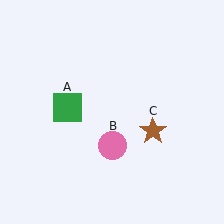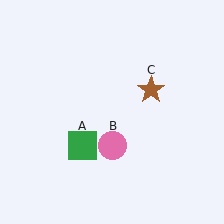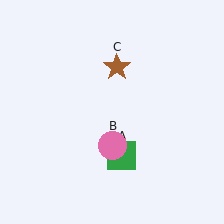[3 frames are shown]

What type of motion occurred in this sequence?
The green square (object A), brown star (object C) rotated counterclockwise around the center of the scene.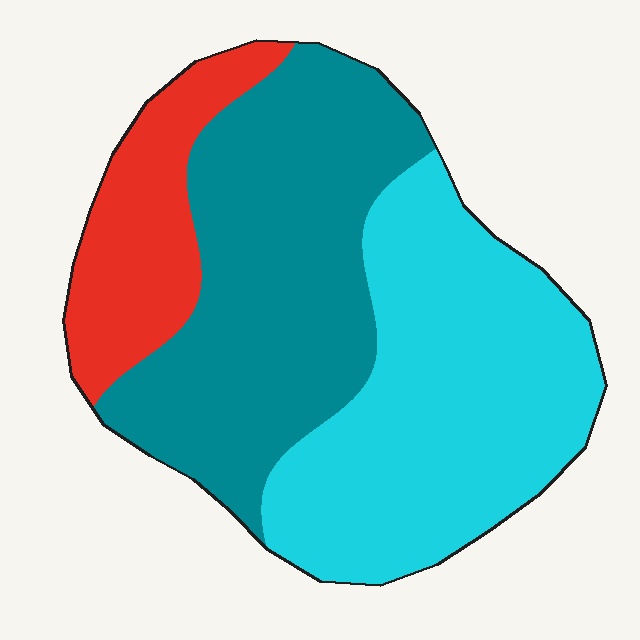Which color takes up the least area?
Red, at roughly 15%.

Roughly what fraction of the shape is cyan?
Cyan covers about 40% of the shape.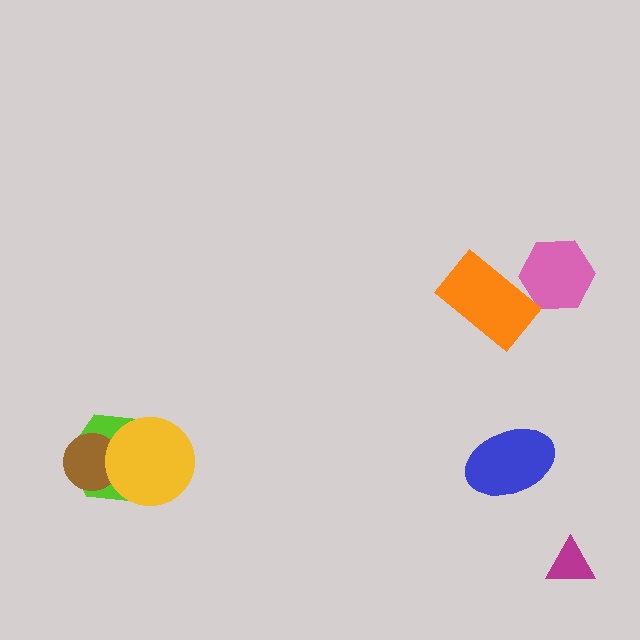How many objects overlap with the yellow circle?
2 objects overlap with the yellow circle.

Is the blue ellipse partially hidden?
No, no other shape covers it.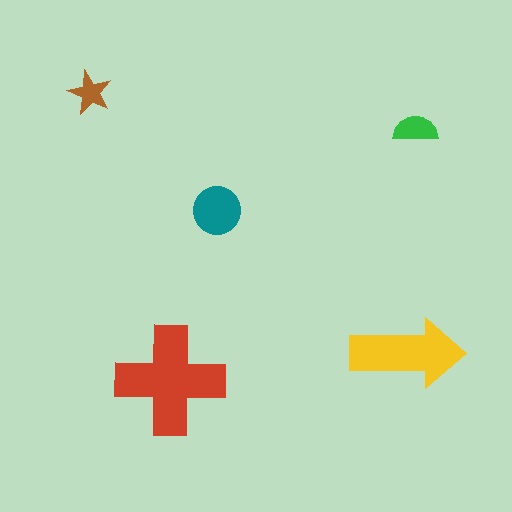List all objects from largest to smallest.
The red cross, the yellow arrow, the teal circle, the green semicircle, the brown star.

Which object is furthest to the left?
The brown star is leftmost.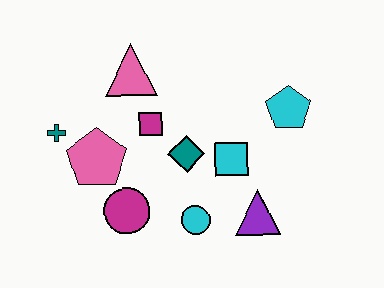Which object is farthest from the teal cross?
The cyan pentagon is farthest from the teal cross.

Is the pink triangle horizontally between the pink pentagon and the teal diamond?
Yes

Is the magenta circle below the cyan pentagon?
Yes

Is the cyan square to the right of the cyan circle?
Yes